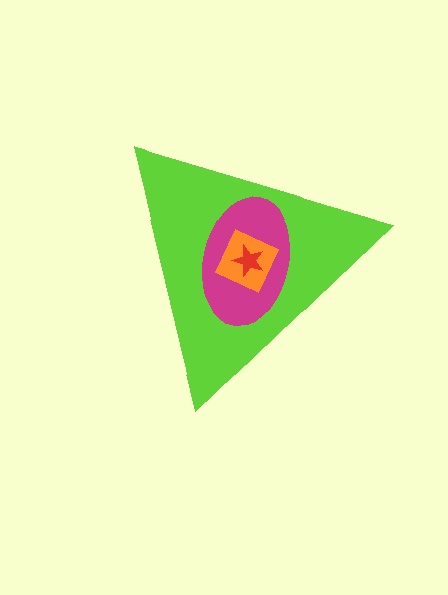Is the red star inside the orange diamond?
Yes.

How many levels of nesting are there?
4.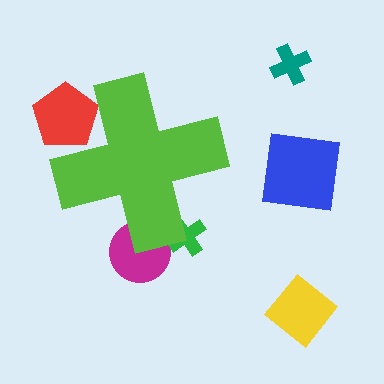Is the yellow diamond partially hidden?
No, the yellow diamond is fully visible.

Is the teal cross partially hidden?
No, the teal cross is fully visible.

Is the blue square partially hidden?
No, the blue square is fully visible.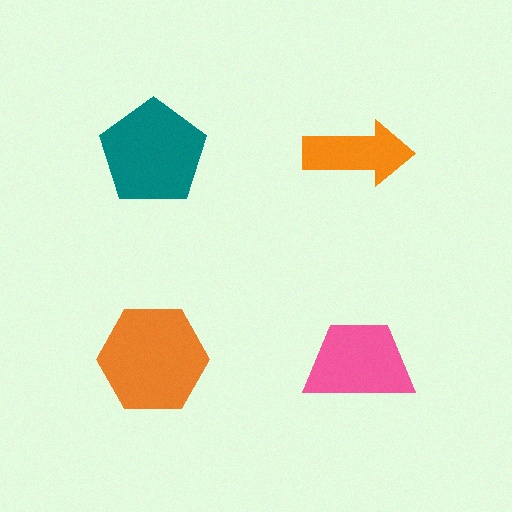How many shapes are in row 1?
2 shapes.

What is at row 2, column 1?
An orange hexagon.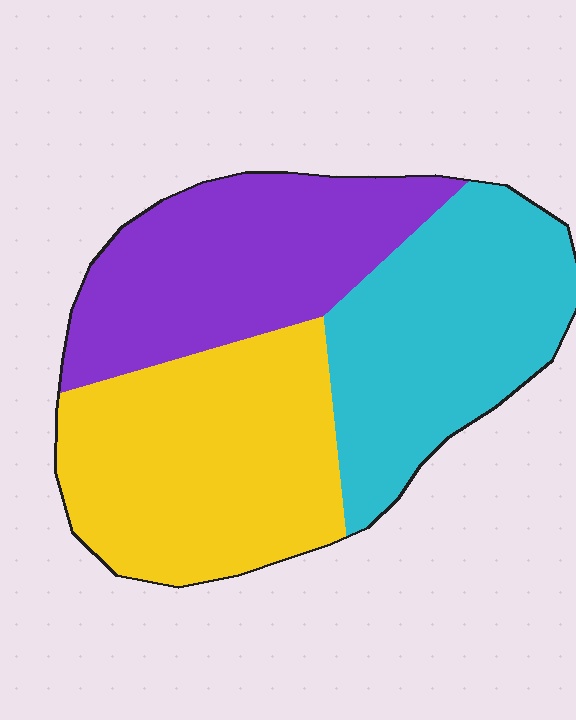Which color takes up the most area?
Yellow, at roughly 35%.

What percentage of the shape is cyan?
Cyan takes up between a quarter and a half of the shape.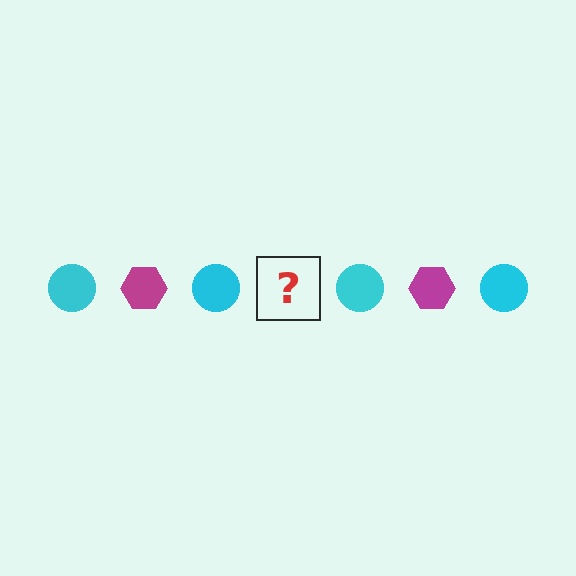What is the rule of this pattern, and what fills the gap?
The rule is that the pattern alternates between cyan circle and magenta hexagon. The gap should be filled with a magenta hexagon.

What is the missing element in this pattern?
The missing element is a magenta hexagon.